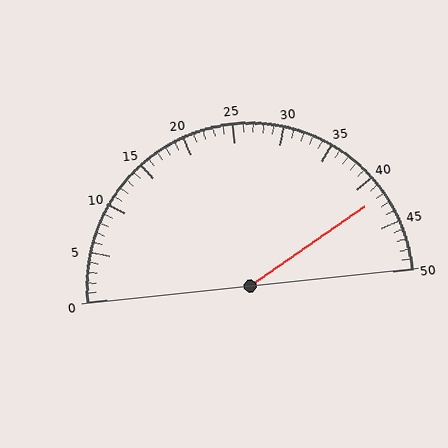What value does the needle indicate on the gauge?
The needle indicates approximately 42.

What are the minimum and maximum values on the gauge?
The gauge ranges from 0 to 50.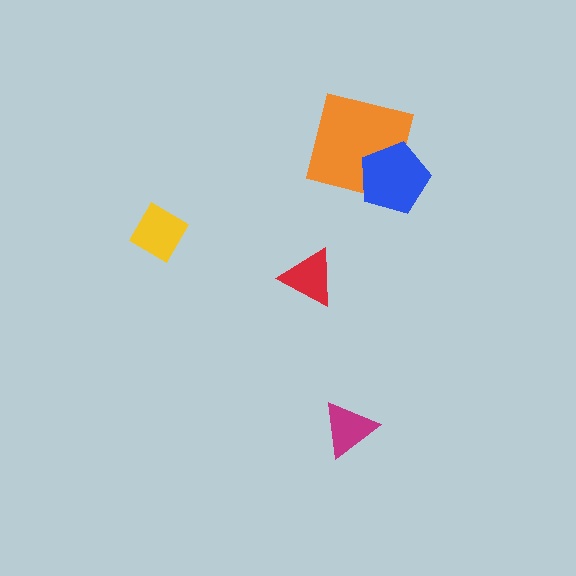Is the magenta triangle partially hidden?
No, no other shape covers it.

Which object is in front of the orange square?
The blue pentagon is in front of the orange square.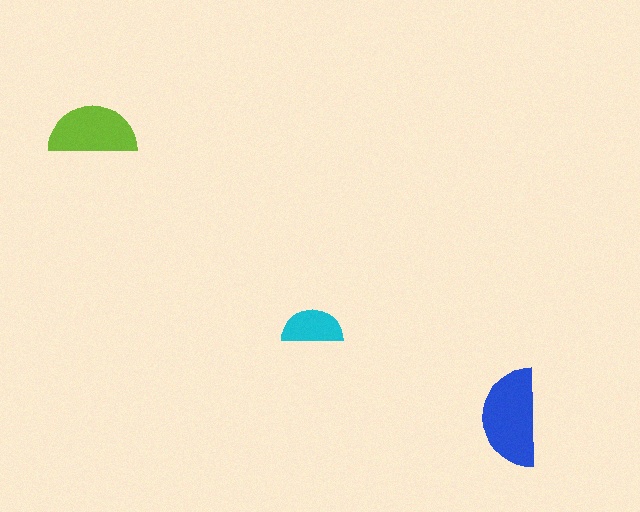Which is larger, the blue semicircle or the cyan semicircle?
The blue one.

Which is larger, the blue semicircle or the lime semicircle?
The blue one.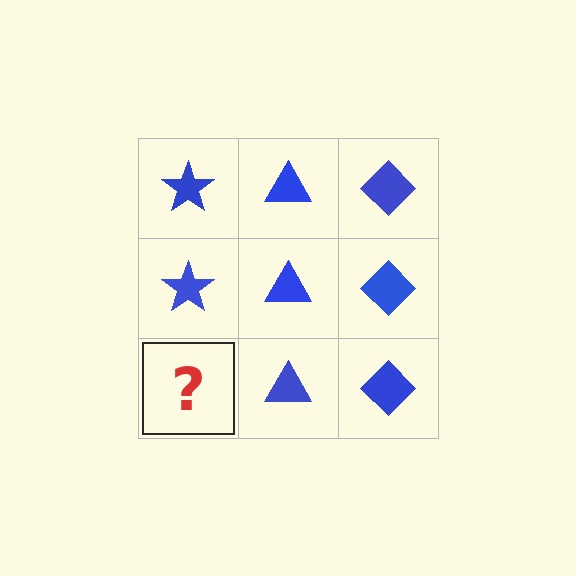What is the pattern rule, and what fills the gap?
The rule is that each column has a consistent shape. The gap should be filled with a blue star.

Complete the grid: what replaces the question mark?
The question mark should be replaced with a blue star.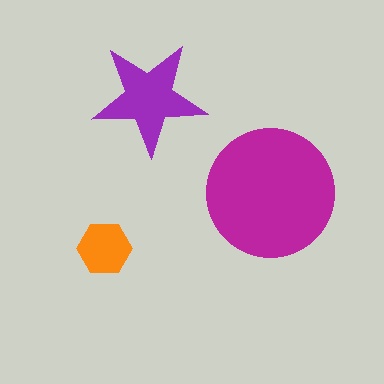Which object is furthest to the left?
The orange hexagon is leftmost.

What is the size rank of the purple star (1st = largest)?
2nd.